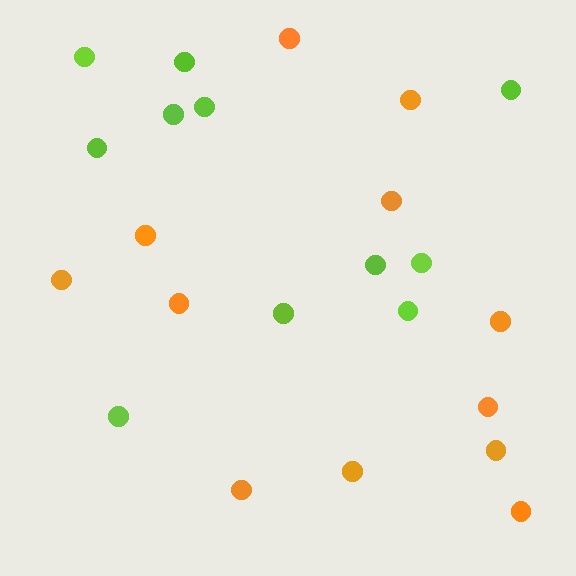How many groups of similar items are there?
There are 2 groups: one group of lime circles (11) and one group of orange circles (12).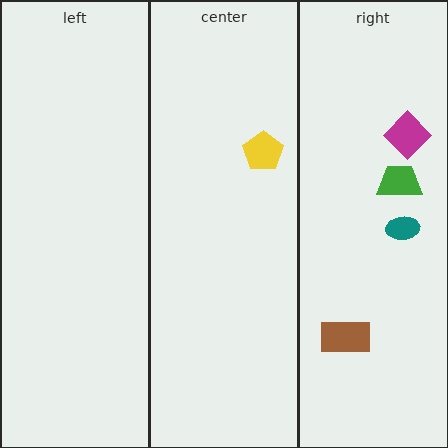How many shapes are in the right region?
4.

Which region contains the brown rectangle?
The right region.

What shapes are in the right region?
The teal ellipse, the green trapezoid, the magenta diamond, the brown rectangle.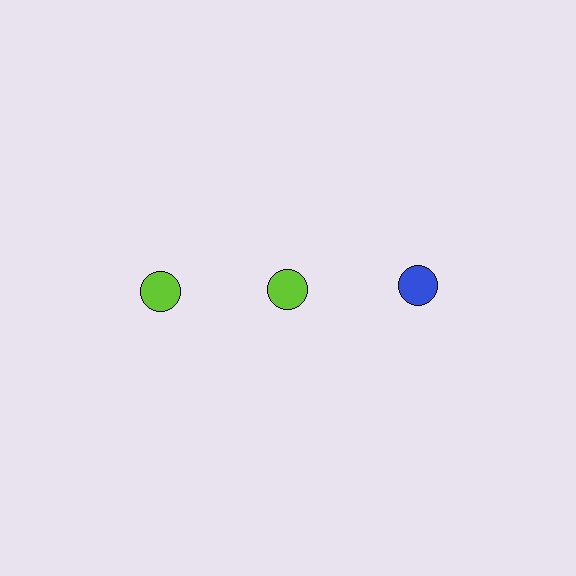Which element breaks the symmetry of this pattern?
The blue circle in the top row, center column breaks the symmetry. All other shapes are lime circles.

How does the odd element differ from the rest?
It has a different color: blue instead of lime.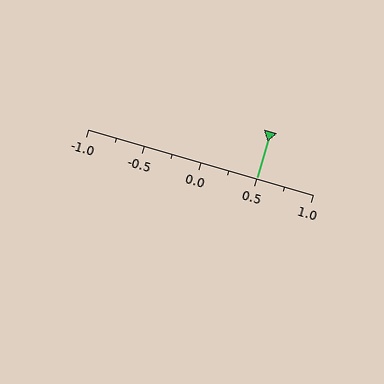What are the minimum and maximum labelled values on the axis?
The axis runs from -1.0 to 1.0.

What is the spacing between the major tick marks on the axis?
The major ticks are spaced 0.5 apart.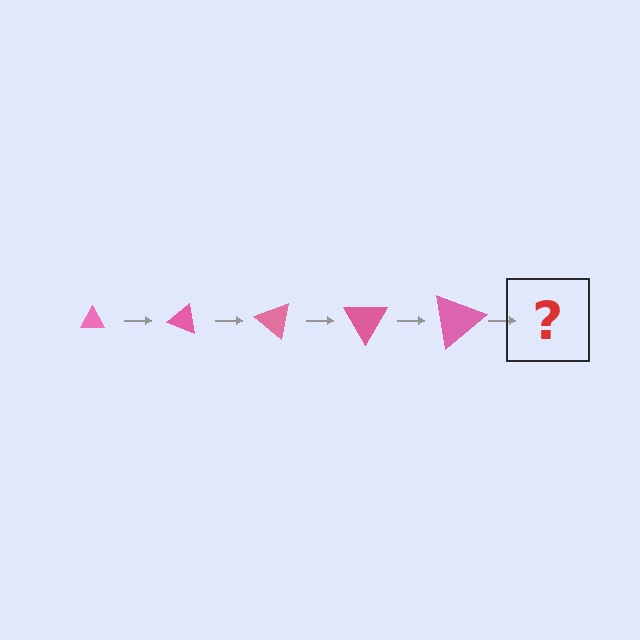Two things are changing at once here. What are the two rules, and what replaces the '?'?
The two rules are that the triangle grows larger each step and it rotates 20 degrees each step. The '?' should be a triangle, larger than the previous one and rotated 100 degrees from the start.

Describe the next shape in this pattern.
It should be a triangle, larger than the previous one and rotated 100 degrees from the start.